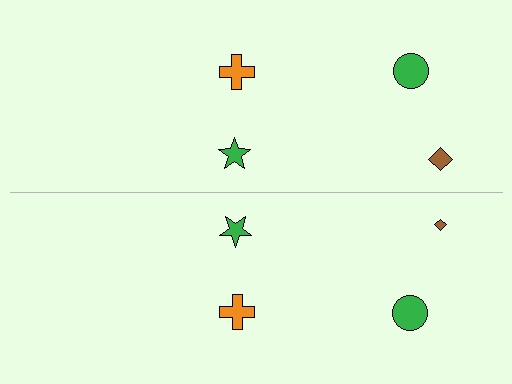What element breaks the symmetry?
The brown diamond on the bottom side has a different size than its mirror counterpart.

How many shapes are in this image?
There are 8 shapes in this image.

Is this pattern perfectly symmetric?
No, the pattern is not perfectly symmetric. The brown diamond on the bottom side has a different size than its mirror counterpart.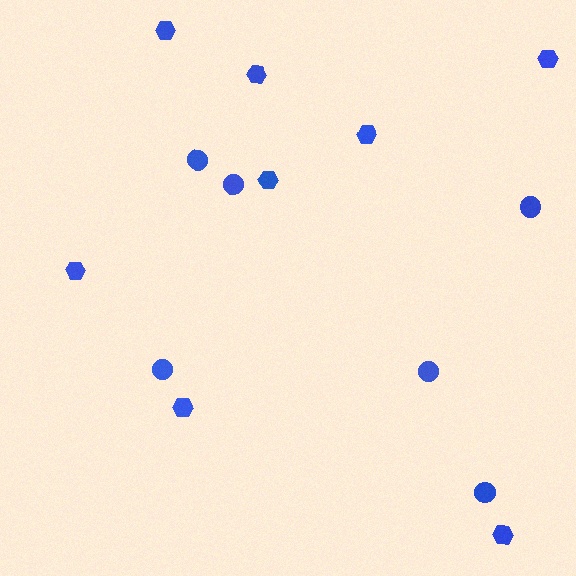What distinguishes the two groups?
There are 2 groups: one group of hexagons (8) and one group of circles (6).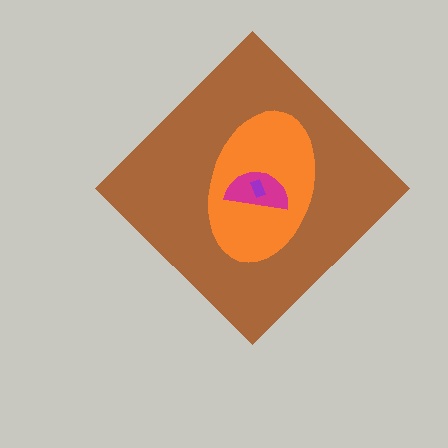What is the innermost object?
The purple rectangle.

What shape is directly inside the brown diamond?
The orange ellipse.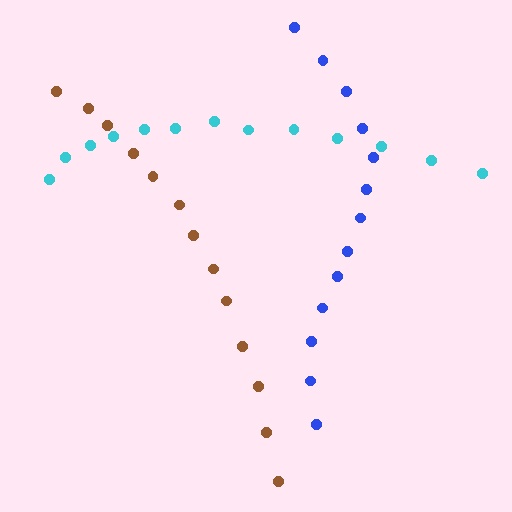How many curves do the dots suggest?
There are 3 distinct paths.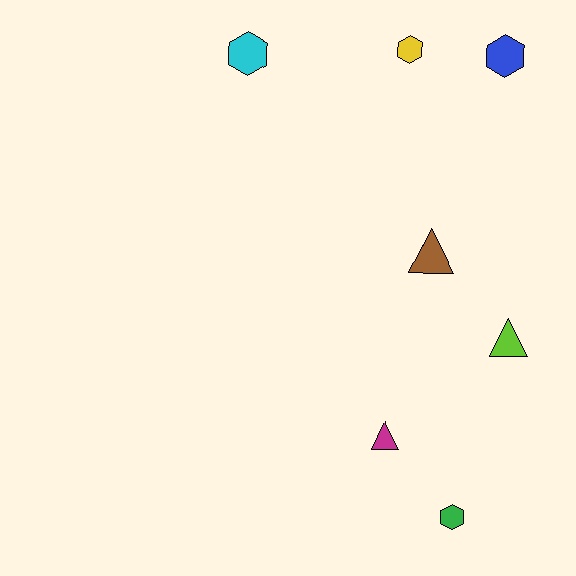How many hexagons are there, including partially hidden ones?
There are 4 hexagons.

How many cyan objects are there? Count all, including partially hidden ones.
There is 1 cyan object.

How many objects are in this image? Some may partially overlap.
There are 7 objects.